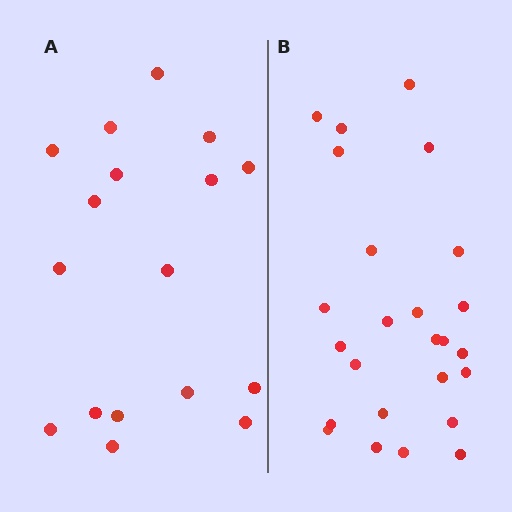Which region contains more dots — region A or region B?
Region B (the right region) has more dots.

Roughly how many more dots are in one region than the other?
Region B has roughly 8 or so more dots than region A.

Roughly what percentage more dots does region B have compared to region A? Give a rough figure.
About 45% more.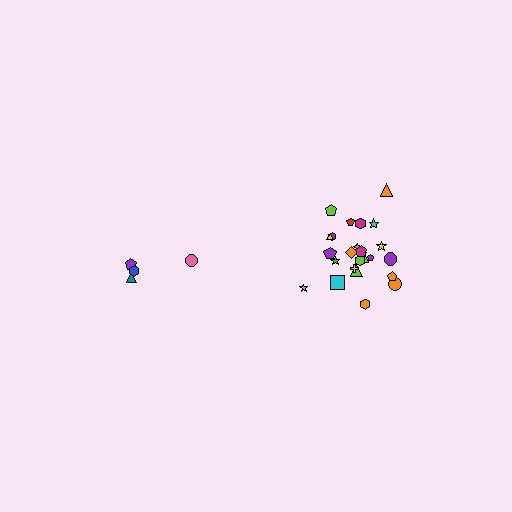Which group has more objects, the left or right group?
The right group.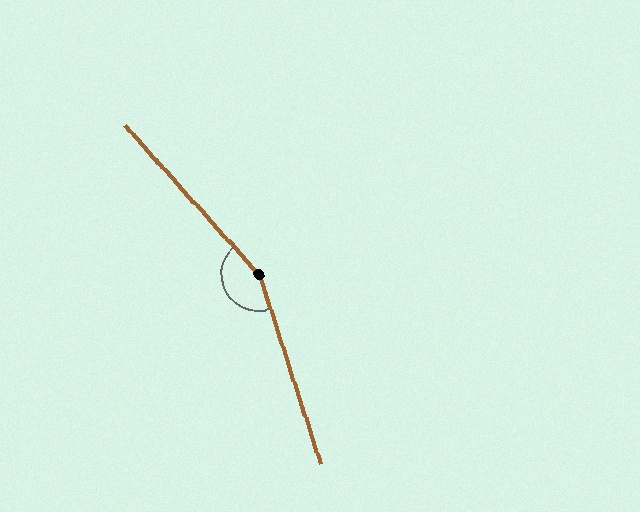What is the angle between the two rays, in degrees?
Approximately 156 degrees.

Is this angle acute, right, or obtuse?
It is obtuse.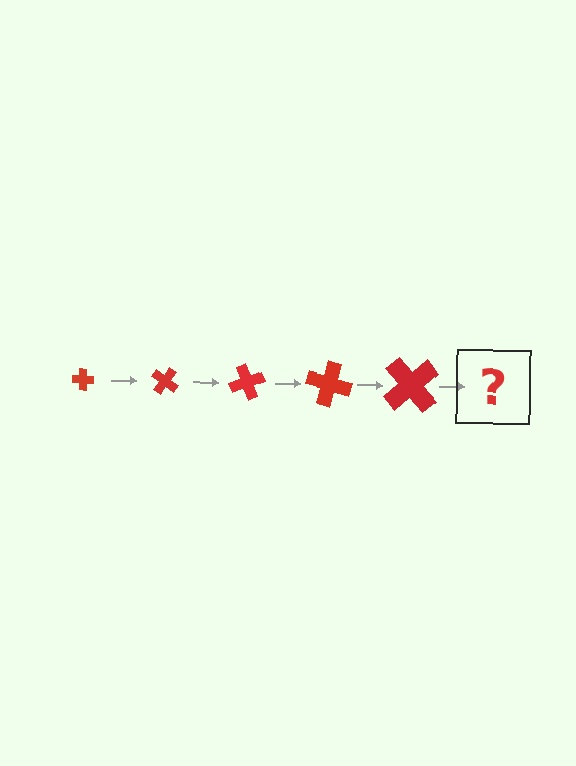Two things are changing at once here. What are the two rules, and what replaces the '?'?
The two rules are that the cross grows larger each step and it rotates 35 degrees each step. The '?' should be a cross, larger than the previous one and rotated 175 degrees from the start.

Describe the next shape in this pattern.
It should be a cross, larger than the previous one and rotated 175 degrees from the start.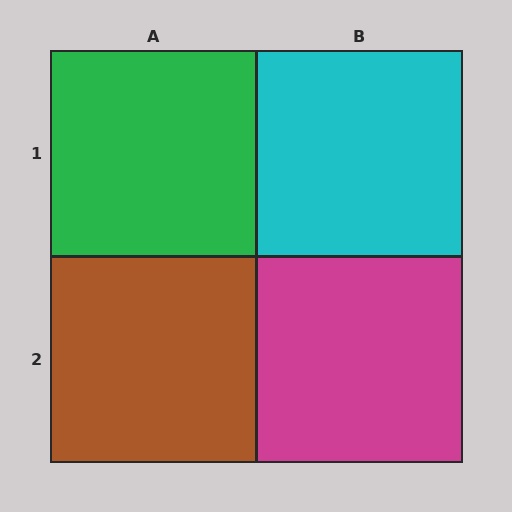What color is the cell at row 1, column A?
Green.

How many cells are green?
1 cell is green.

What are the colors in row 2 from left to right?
Brown, magenta.